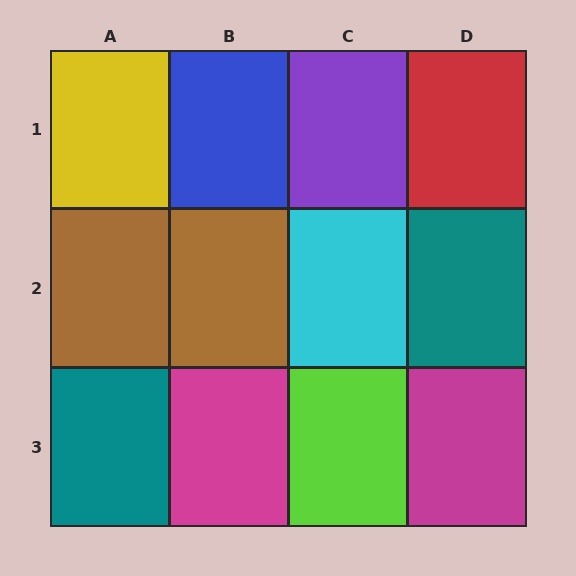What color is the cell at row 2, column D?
Teal.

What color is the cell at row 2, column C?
Cyan.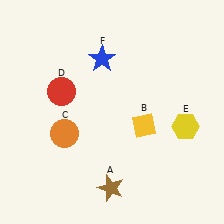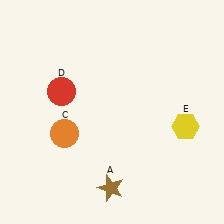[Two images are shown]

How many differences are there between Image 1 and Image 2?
There are 2 differences between the two images.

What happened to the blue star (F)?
The blue star (F) was removed in Image 2. It was in the top-left area of Image 1.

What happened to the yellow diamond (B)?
The yellow diamond (B) was removed in Image 2. It was in the bottom-right area of Image 1.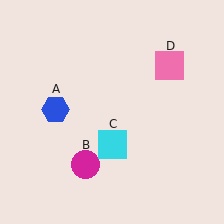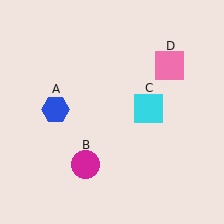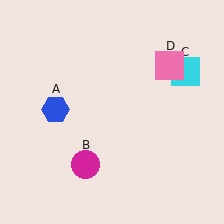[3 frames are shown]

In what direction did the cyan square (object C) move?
The cyan square (object C) moved up and to the right.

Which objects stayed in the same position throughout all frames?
Blue hexagon (object A) and magenta circle (object B) and pink square (object D) remained stationary.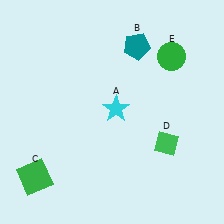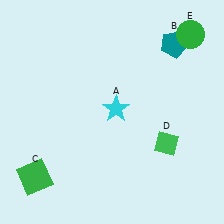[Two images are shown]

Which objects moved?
The objects that moved are: the teal pentagon (B), the green circle (E).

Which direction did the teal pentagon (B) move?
The teal pentagon (B) moved right.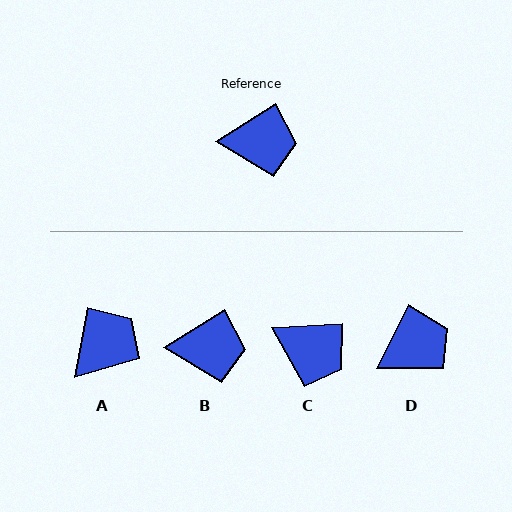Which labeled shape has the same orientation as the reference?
B.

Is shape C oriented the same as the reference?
No, it is off by about 29 degrees.